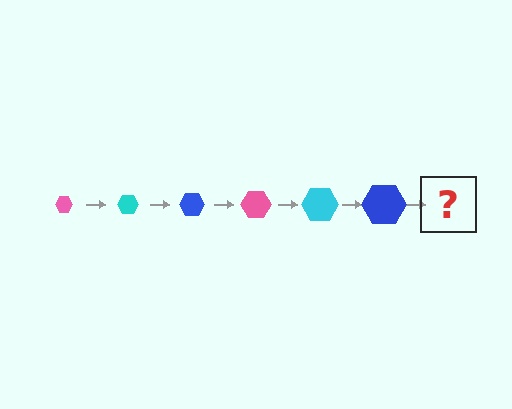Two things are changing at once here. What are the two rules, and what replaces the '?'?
The two rules are that the hexagon grows larger each step and the color cycles through pink, cyan, and blue. The '?' should be a pink hexagon, larger than the previous one.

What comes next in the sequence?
The next element should be a pink hexagon, larger than the previous one.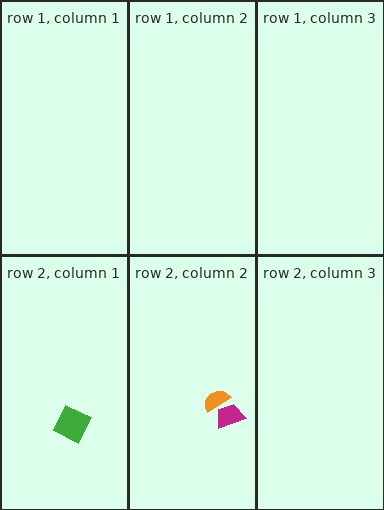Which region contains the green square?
The row 2, column 1 region.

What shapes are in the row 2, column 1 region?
The green square.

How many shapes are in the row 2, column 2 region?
2.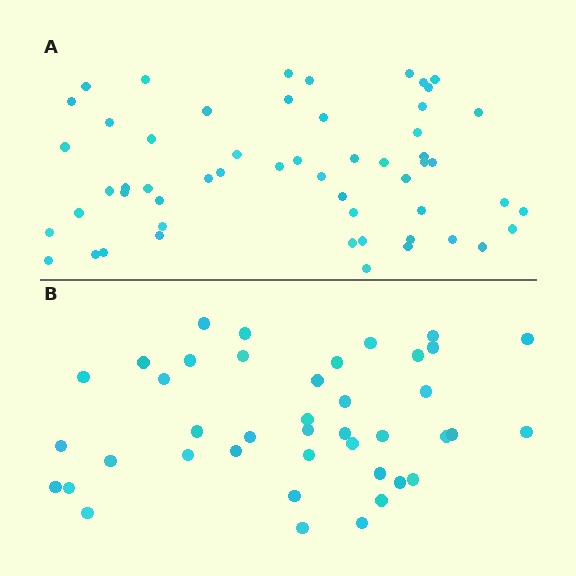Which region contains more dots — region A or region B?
Region A (the top region) has more dots.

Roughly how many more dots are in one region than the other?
Region A has approximately 15 more dots than region B.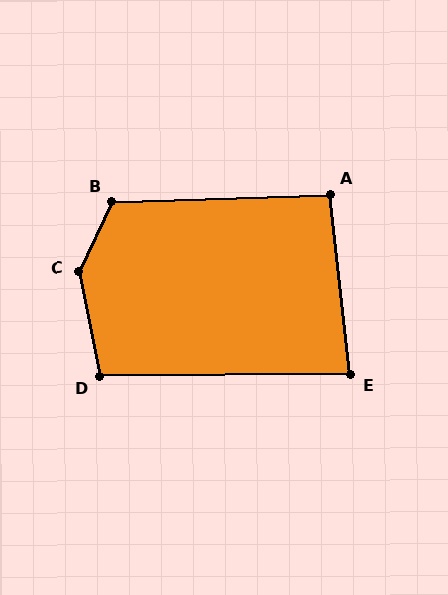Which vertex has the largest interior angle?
C, at approximately 143 degrees.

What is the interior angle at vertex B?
Approximately 117 degrees (obtuse).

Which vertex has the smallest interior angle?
E, at approximately 84 degrees.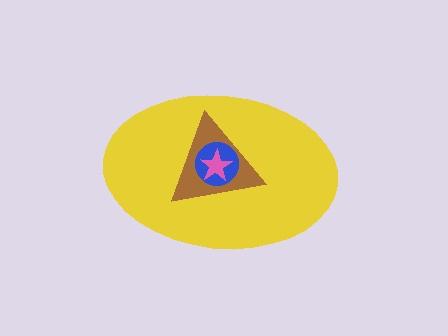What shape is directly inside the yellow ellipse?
The brown triangle.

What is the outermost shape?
The yellow ellipse.